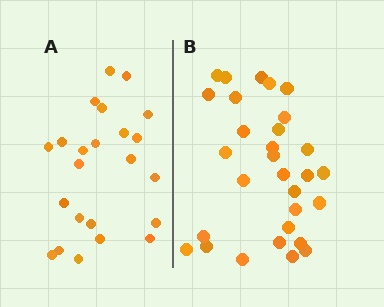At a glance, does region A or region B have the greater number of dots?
Region B (the right region) has more dots.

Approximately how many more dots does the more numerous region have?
Region B has roughly 8 or so more dots than region A.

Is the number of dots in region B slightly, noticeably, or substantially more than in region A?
Region B has noticeably more, but not dramatically so. The ratio is roughly 1.3 to 1.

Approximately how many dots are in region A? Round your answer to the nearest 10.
About 20 dots. (The exact count is 23, which rounds to 20.)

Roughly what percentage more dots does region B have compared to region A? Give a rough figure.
About 30% more.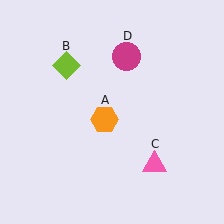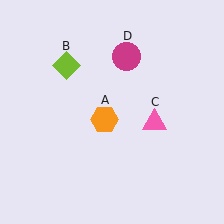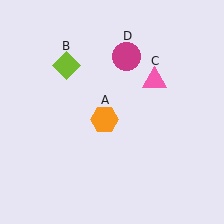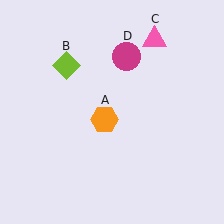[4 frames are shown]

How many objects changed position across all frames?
1 object changed position: pink triangle (object C).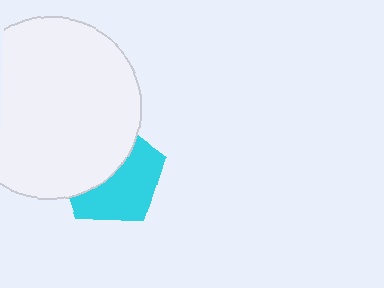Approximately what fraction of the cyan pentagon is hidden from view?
Roughly 47% of the cyan pentagon is hidden behind the white circle.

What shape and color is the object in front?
The object in front is a white circle.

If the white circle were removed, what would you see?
You would see the complete cyan pentagon.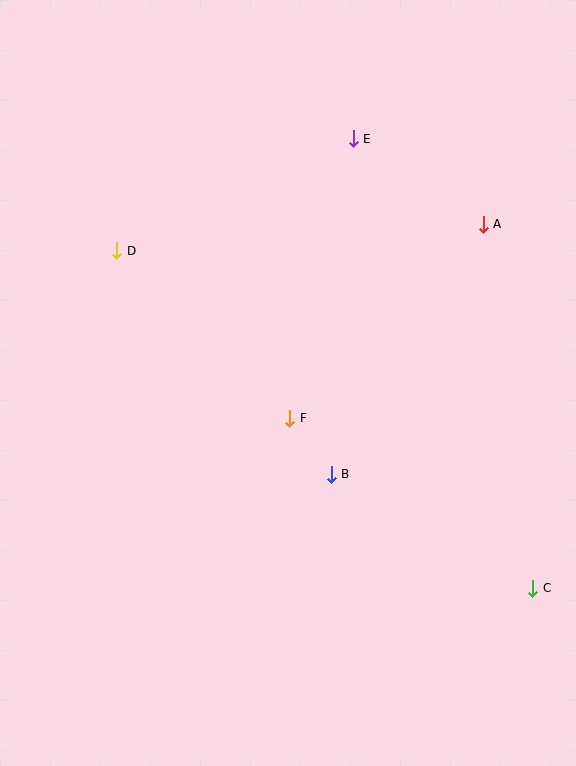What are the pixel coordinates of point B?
Point B is at (331, 474).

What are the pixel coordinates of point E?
Point E is at (353, 139).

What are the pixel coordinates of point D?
Point D is at (117, 251).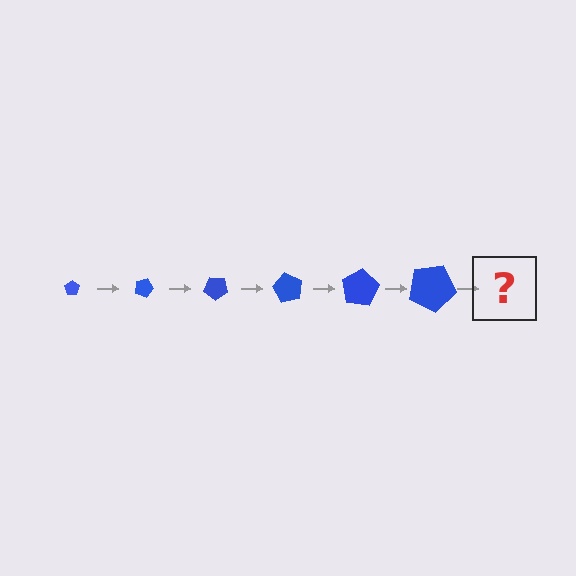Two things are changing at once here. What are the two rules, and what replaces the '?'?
The two rules are that the pentagon grows larger each step and it rotates 20 degrees each step. The '?' should be a pentagon, larger than the previous one and rotated 120 degrees from the start.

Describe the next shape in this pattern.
It should be a pentagon, larger than the previous one and rotated 120 degrees from the start.